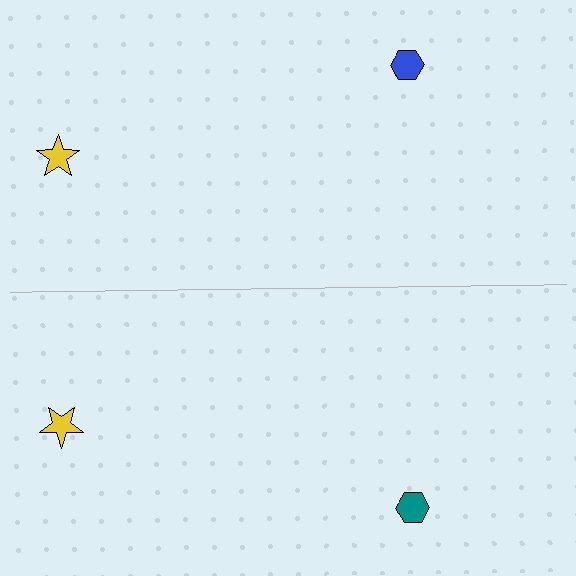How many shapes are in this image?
There are 4 shapes in this image.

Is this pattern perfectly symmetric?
No, the pattern is not perfectly symmetric. The teal hexagon on the bottom side breaks the symmetry — its mirror counterpart is blue.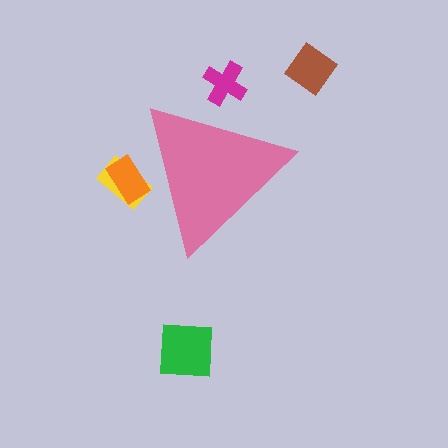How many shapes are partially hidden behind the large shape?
3 shapes are partially hidden.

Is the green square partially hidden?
No, the green square is fully visible.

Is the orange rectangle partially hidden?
Yes, the orange rectangle is partially hidden behind the pink triangle.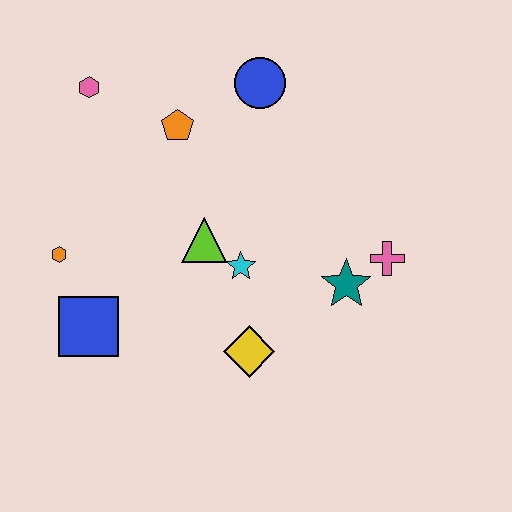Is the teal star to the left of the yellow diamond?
No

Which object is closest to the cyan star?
The lime triangle is closest to the cyan star.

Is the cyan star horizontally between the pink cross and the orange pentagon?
Yes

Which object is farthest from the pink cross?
The pink hexagon is farthest from the pink cross.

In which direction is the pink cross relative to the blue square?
The pink cross is to the right of the blue square.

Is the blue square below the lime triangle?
Yes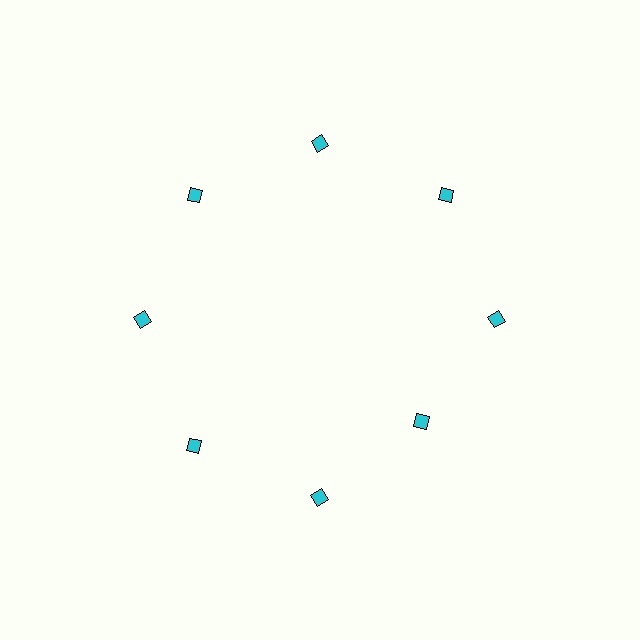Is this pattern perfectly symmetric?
No. The 8 cyan diamonds are arranged in a ring, but one element near the 4 o'clock position is pulled inward toward the center, breaking the 8-fold rotational symmetry.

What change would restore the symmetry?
The symmetry would be restored by moving it outward, back onto the ring so that all 8 diamonds sit at equal angles and equal distance from the center.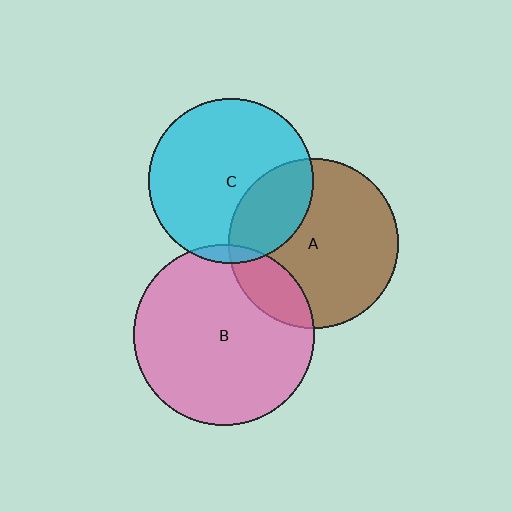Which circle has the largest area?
Circle B (pink).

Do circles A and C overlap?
Yes.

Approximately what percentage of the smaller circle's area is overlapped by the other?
Approximately 30%.